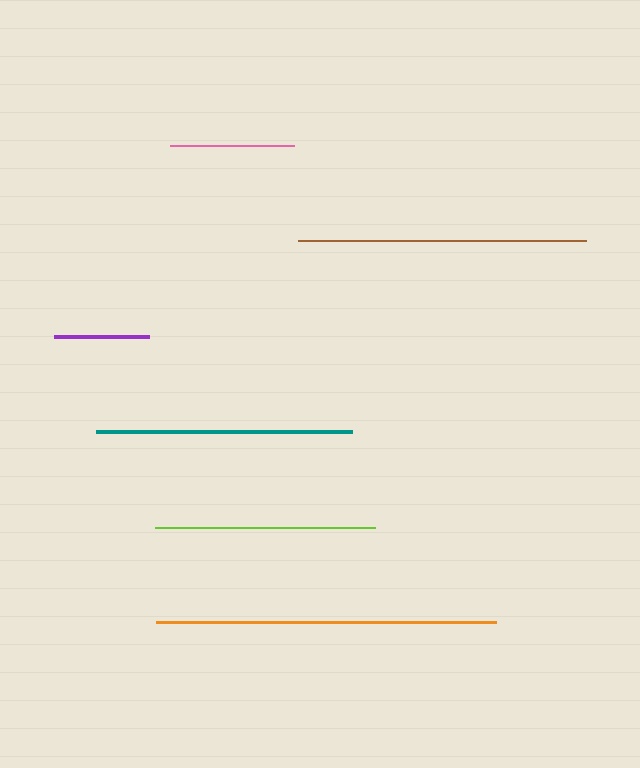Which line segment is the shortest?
The purple line is the shortest at approximately 95 pixels.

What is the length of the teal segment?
The teal segment is approximately 256 pixels long.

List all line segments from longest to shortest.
From longest to shortest: orange, brown, teal, lime, pink, purple.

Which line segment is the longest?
The orange line is the longest at approximately 340 pixels.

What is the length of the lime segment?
The lime segment is approximately 220 pixels long.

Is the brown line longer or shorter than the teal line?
The brown line is longer than the teal line.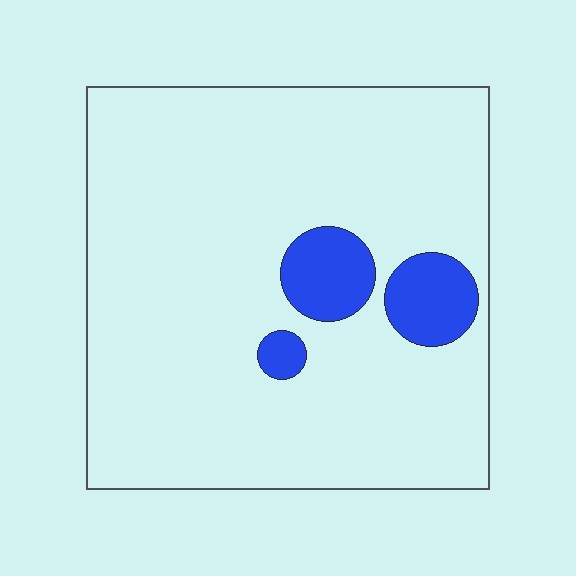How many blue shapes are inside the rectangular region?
3.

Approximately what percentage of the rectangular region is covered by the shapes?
Approximately 10%.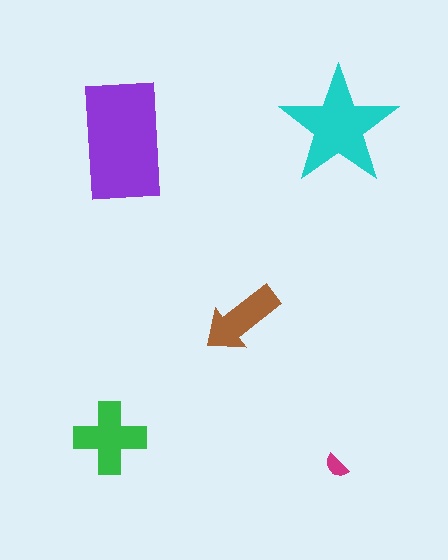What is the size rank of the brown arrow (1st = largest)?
4th.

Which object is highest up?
The cyan star is topmost.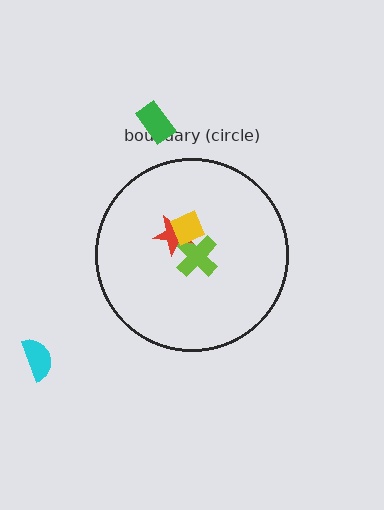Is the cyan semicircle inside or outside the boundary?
Outside.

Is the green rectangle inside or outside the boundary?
Outside.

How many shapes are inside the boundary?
3 inside, 2 outside.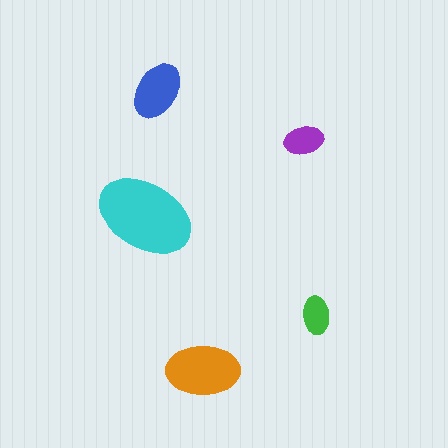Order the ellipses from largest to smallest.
the cyan one, the orange one, the blue one, the purple one, the green one.